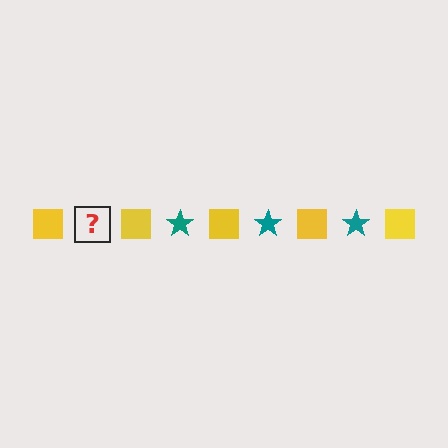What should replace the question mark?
The question mark should be replaced with a teal star.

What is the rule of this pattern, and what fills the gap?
The rule is that the pattern alternates between yellow square and teal star. The gap should be filled with a teal star.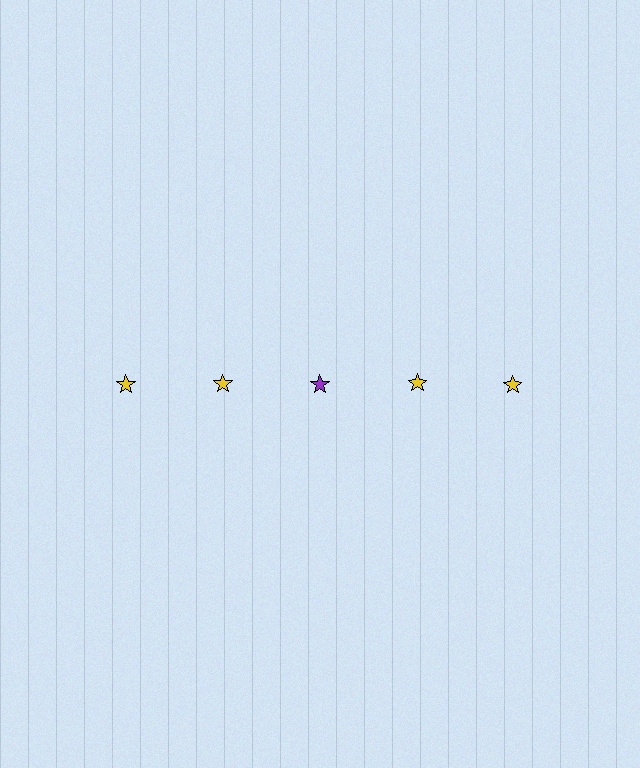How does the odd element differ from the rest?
It has a different color: purple instead of yellow.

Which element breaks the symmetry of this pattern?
The purple star in the top row, center column breaks the symmetry. All other shapes are yellow stars.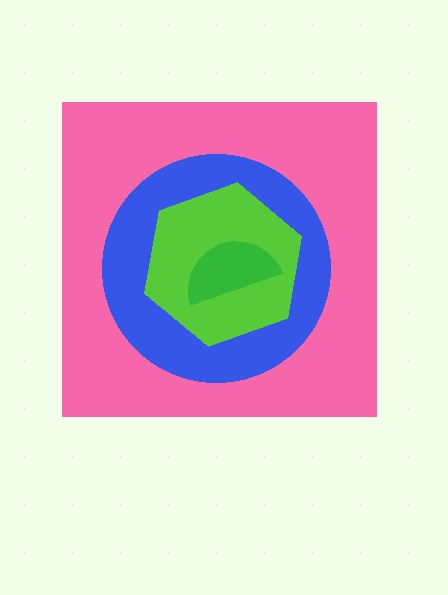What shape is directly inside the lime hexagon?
The green semicircle.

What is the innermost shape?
The green semicircle.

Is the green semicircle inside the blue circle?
Yes.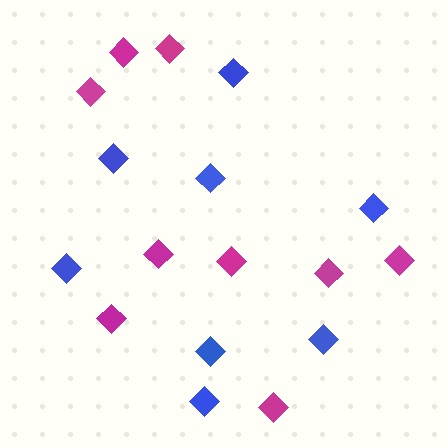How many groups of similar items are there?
There are 2 groups: one group of blue diamonds (8) and one group of magenta diamonds (9).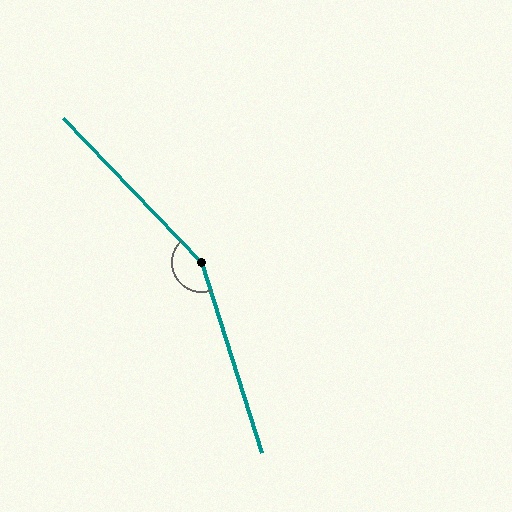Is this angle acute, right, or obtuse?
It is obtuse.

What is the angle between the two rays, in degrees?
Approximately 154 degrees.